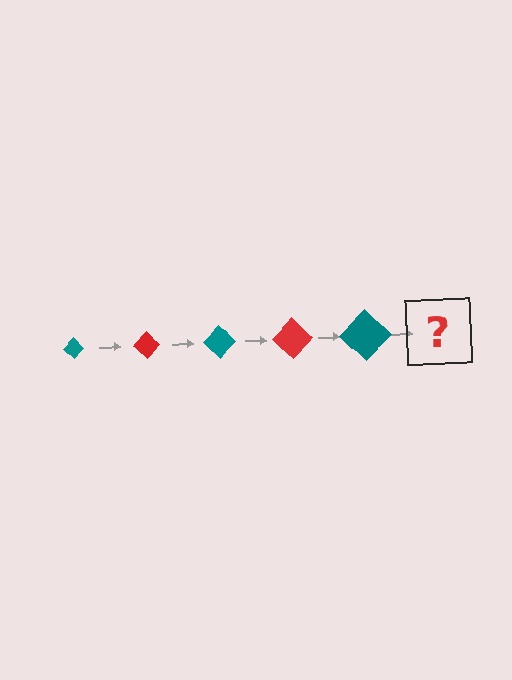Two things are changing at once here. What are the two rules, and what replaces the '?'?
The two rules are that the diamond grows larger each step and the color cycles through teal and red. The '?' should be a red diamond, larger than the previous one.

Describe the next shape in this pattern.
It should be a red diamond, larger than the previous one.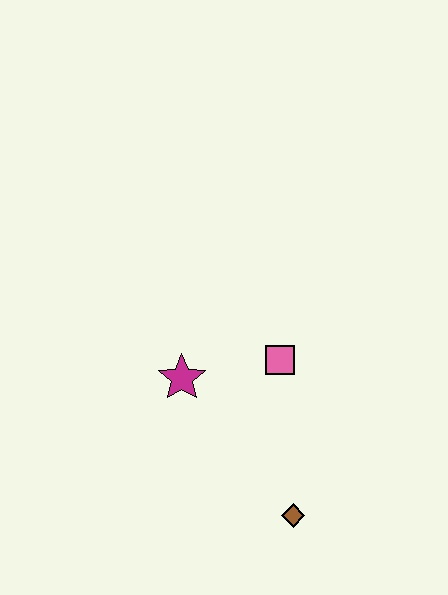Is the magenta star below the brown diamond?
No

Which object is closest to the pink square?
The magenta star is closest to the pink square.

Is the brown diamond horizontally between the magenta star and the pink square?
No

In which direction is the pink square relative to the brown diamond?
The pink square is above the brown diamond.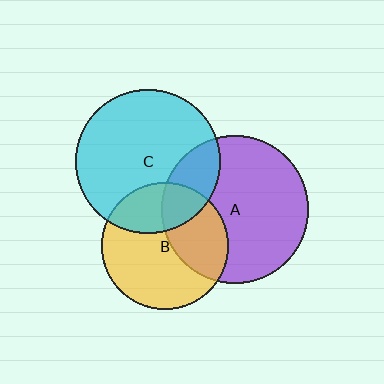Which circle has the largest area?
Circle A (purple).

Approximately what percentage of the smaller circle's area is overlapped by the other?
Approximately 30%.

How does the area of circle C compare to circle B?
Approximately 1.3 times.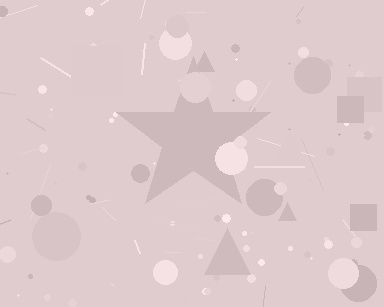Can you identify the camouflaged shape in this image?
The camouflaged shape is a star.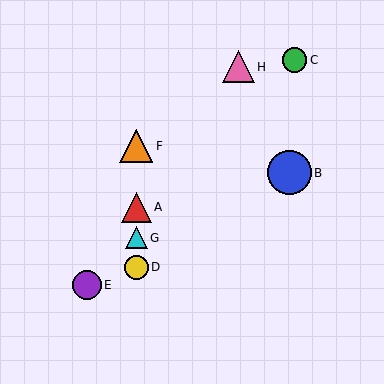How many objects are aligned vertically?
4 objects (A, D, F, G) are aligned vertically.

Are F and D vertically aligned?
Yes, both are at x≈136.